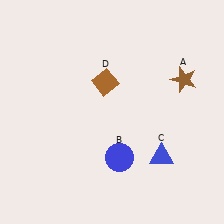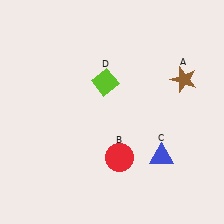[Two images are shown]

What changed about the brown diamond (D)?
In Image 1, D is brown. In Image 2, it changed to lime.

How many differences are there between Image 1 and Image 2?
There are 2 differences between the two images.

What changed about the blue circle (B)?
In Image 1, B is blue. In Image 2, it changed to red.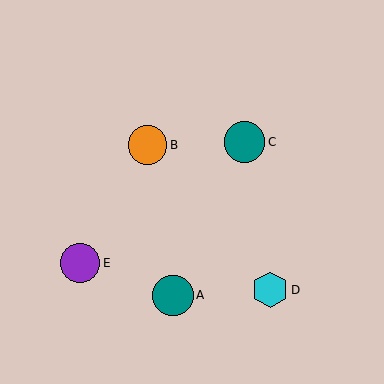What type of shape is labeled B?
Shape B is an orange circle.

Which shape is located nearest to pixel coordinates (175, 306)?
The teal circle (labeled A) at (173, 295) is nearest to that location.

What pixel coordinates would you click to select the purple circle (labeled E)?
Click at (80, 263) to select the purple circle E.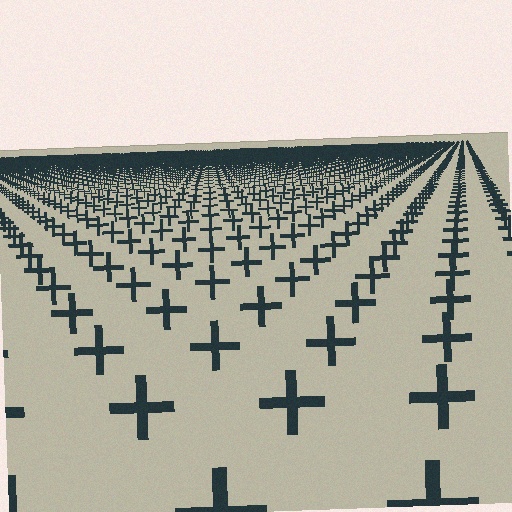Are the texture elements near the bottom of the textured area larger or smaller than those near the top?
Larger. Near the bottom, elements are closer to the viewer and appear at a bigger on-screen size.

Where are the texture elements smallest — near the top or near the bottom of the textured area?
Near the top.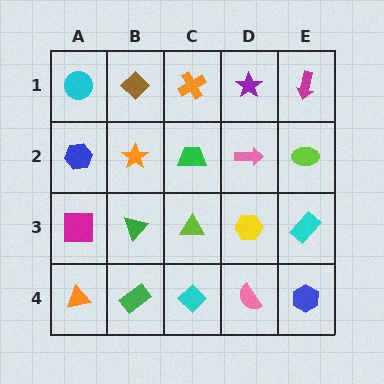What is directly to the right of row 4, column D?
A blue hexagon.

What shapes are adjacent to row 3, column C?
A green trapezoid (row 2, column C), a cyan diamond (row 4, column C), a green triangle (row 3, column B), a yellow hexagon (row 3, column D).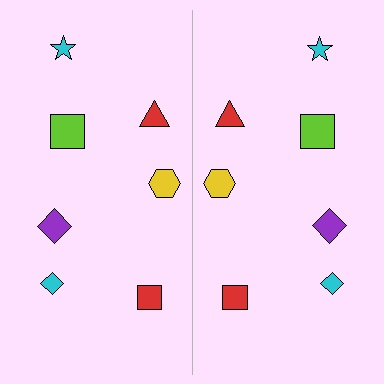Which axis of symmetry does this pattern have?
The pattern has a vertical axis of symmetry running through the center of the image.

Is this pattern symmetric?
Yes, this pattern has bilateral (reflection) symmetry.